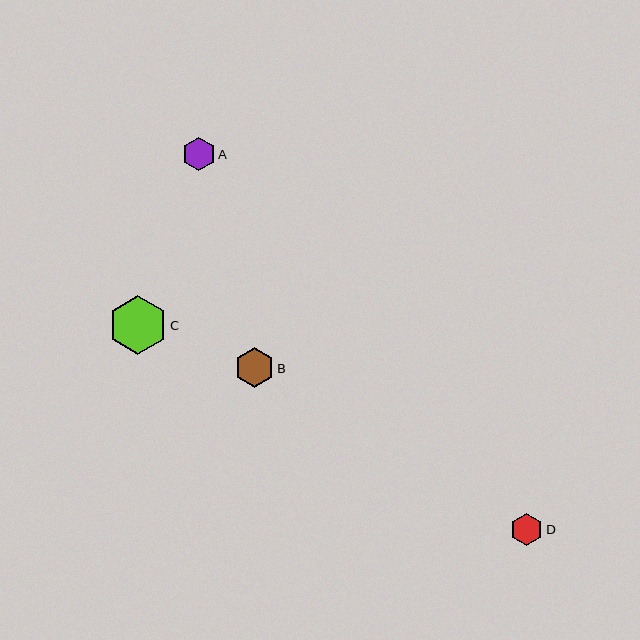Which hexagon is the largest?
Hexagon C is the largest with a size of approximately 59 pixels.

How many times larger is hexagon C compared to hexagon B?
Hexagon C is approximately 1.5 times the size of hexagon B.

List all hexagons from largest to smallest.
From largest to smallest: C, B, A, D.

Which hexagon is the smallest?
Hexagon D is the smallest with a size of approximately 32 pixels.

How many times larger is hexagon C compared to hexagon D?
Hexagon C is approximately 1.8 times the size of hexagon D.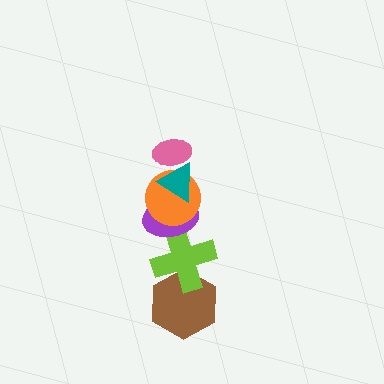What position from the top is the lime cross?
The lime cross is 5th from the top.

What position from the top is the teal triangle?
The teal triangle is 2nd from the top.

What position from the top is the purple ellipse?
The purple ellipse is 4th from the top.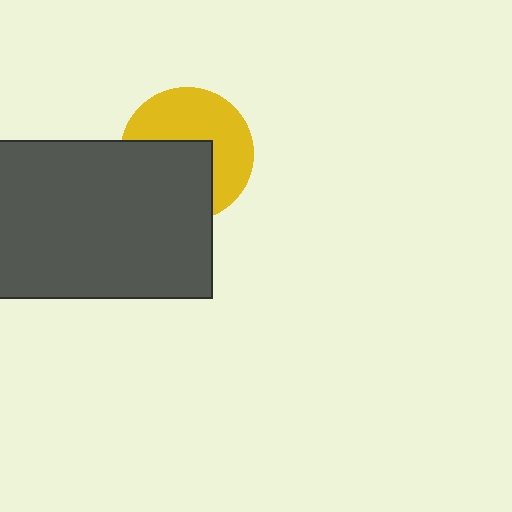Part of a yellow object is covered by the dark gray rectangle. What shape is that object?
It is a circle.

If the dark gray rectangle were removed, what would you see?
You would see the complete yellow circle.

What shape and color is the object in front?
The object in front is a dark gray rectangle.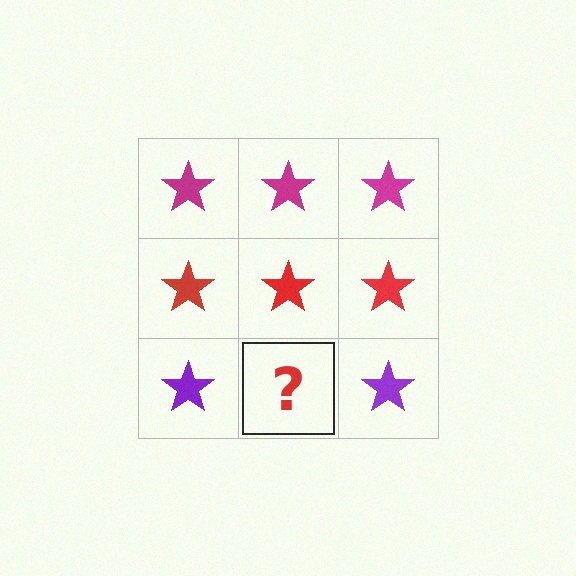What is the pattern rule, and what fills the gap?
The rule is that each row has a consistent color. The gap should be filled with a purple star.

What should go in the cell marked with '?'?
The missing cell should contain a purple star.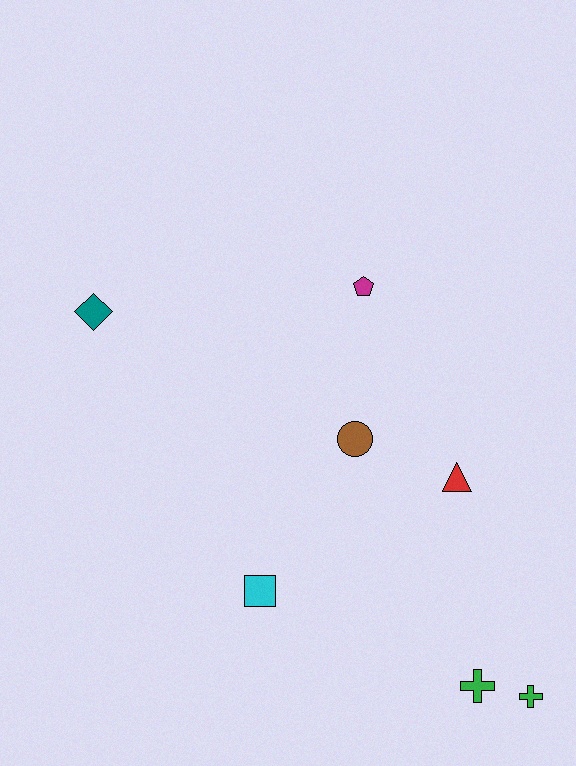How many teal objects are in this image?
There is 1 teal object.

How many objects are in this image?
There are 7 objects.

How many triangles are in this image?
There is 1 triangle.